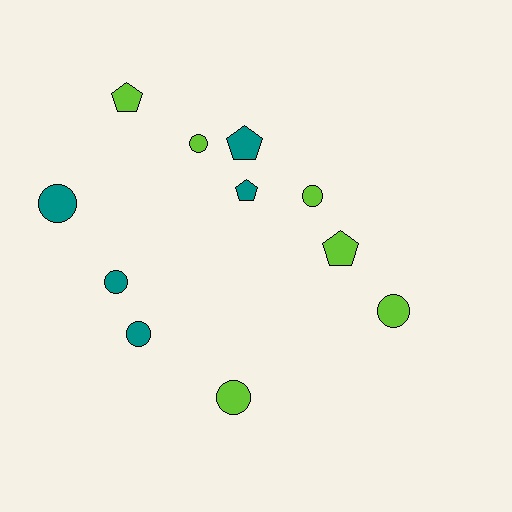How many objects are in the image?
There are 11 objects.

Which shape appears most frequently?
Circle, with 7 objects.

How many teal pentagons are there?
There are 2 teal pentagons.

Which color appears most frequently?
Lime, with 6 objects.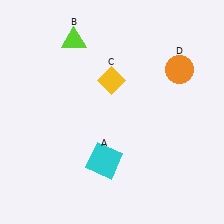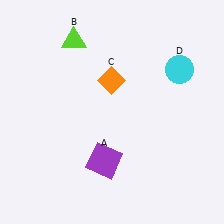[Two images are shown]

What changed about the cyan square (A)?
In Image 1, A is cyan. In Image 2, it changed to purple.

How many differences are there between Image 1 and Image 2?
There are 3 differences between the two images.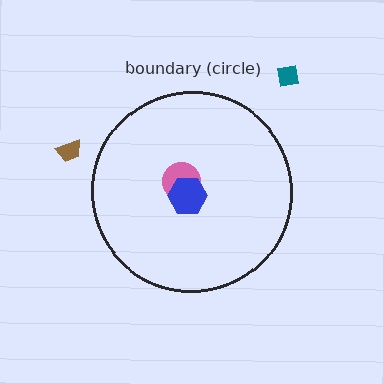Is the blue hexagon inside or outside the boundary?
Inside.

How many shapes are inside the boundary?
2 inside, 2 outside.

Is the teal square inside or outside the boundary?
Outside.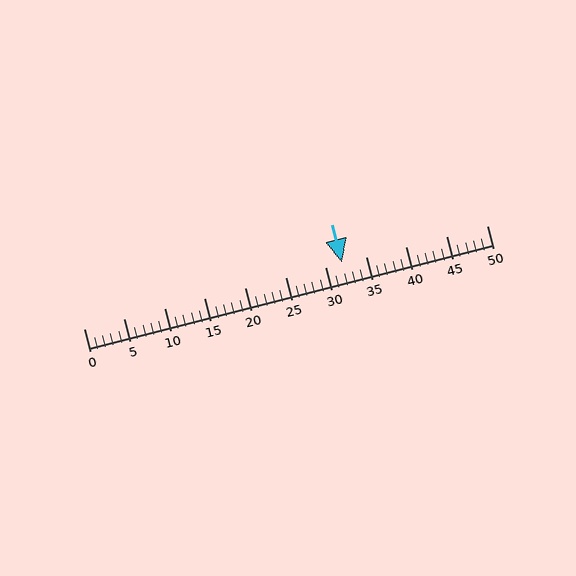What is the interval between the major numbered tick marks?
The major tick marks are spaced 5 units apart.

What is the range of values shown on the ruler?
The ruler shows values from 0 to 50.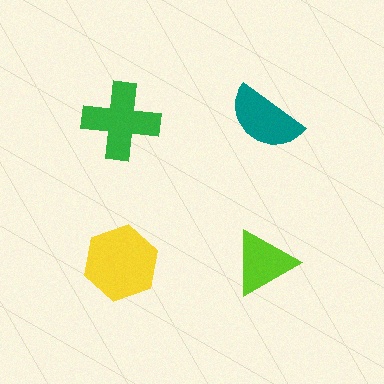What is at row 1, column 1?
A green cross.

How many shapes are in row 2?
2 shapes.